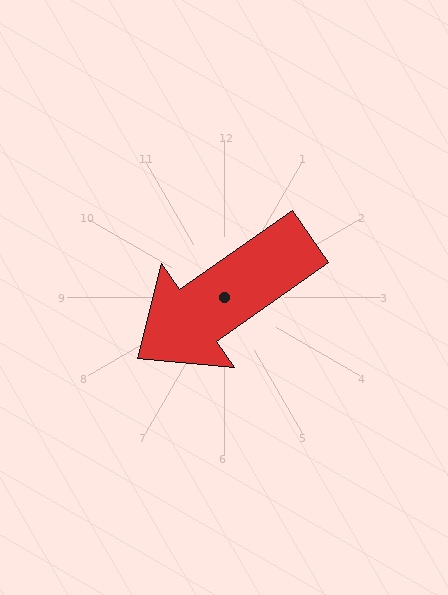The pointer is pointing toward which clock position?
Roughly 8 o'clock.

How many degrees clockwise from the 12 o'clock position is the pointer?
Approximately 235 degrees.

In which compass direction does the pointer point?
Southwest.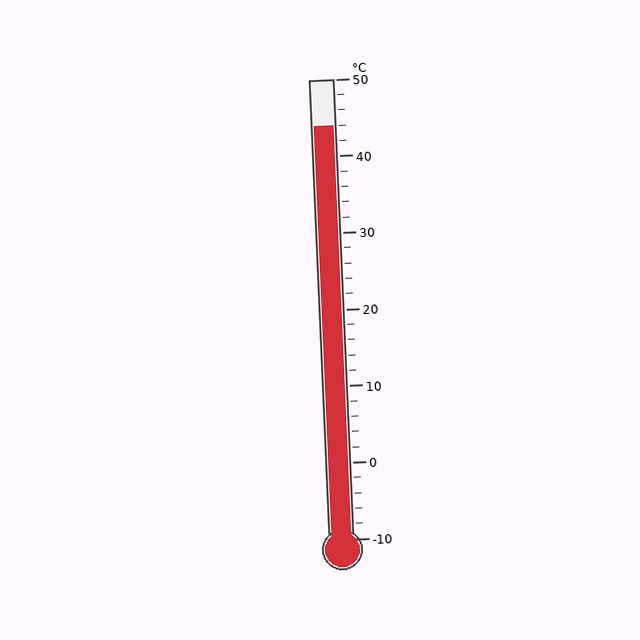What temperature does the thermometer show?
The thermometer shows approximately 44°C.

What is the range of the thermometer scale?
The thermometer scale ranges from -10°C to 50°C.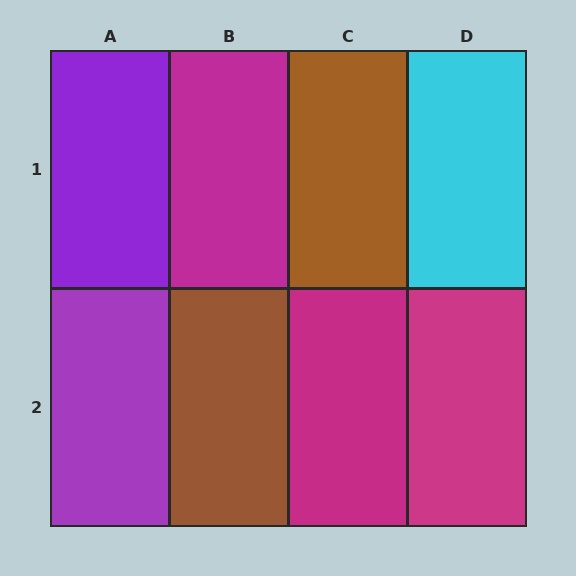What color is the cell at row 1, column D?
Cyan.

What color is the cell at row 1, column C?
Brown.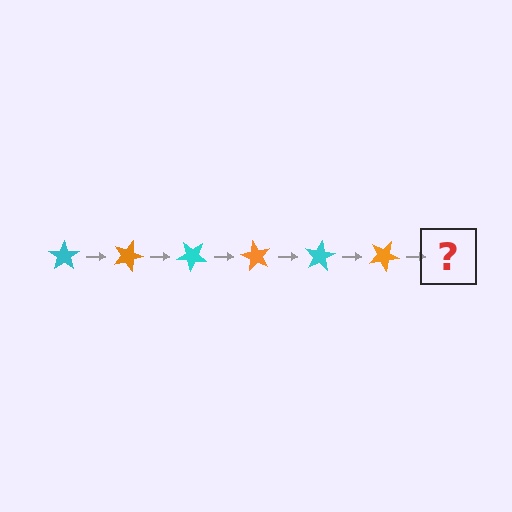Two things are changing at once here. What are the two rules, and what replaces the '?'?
The two rules are that it rotates 20 degrees each step and the color cycles through cyan and orange. The '?' should be a cyan star, rotated 120 degrees from the start.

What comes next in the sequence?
The next element should be a cyan star, rotated 120 degrees from the start.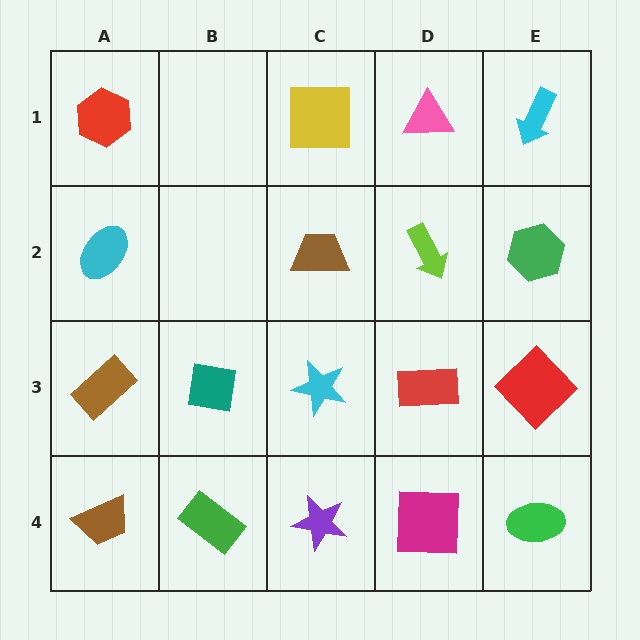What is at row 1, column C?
A yellow square.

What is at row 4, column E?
A green ellipse.